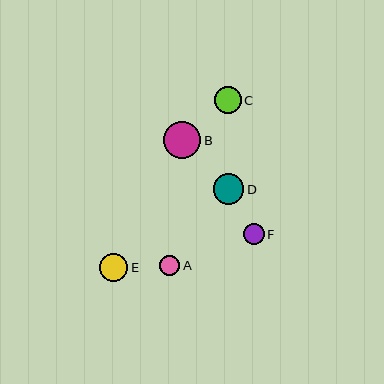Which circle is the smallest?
Circle A is the smallest with a size of approximately 20 pixels.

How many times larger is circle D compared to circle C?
Circle D is approximately 1.1 times the size of circle C.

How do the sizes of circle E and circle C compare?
Circle E and circle C are approximately the same size.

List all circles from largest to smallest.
From largest to smallest: B, D, E, C, F, A.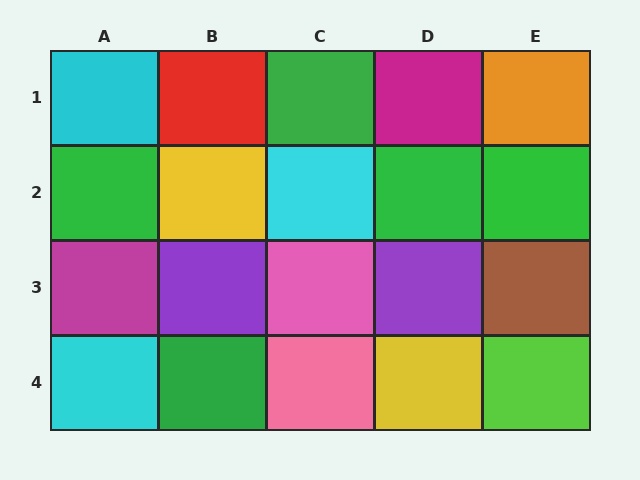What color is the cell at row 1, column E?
Orange.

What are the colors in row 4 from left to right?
Cyan, green, pink, yellow, lime.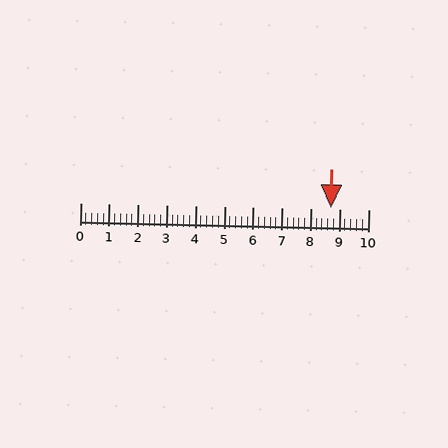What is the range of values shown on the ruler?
The ruler shows values from 0 to 10.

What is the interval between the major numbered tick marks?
The major tick marks are spaced 1 units apart.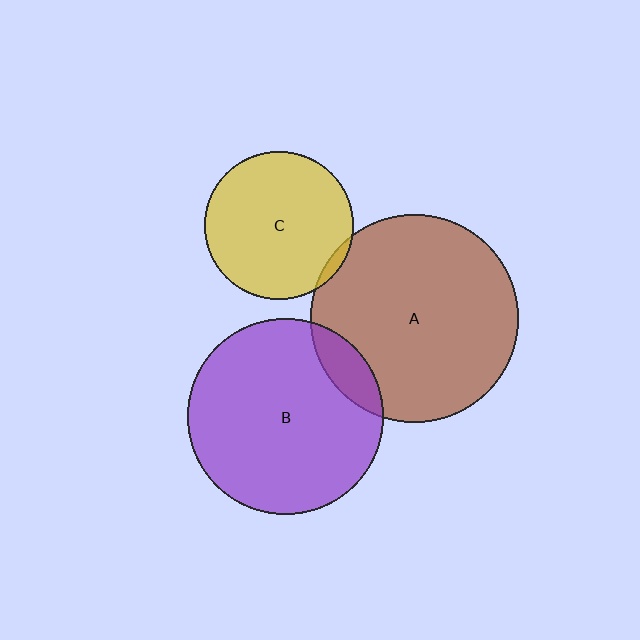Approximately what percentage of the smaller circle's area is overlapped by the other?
Approximately 5%.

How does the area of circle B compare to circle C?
Approximately 1.7 times.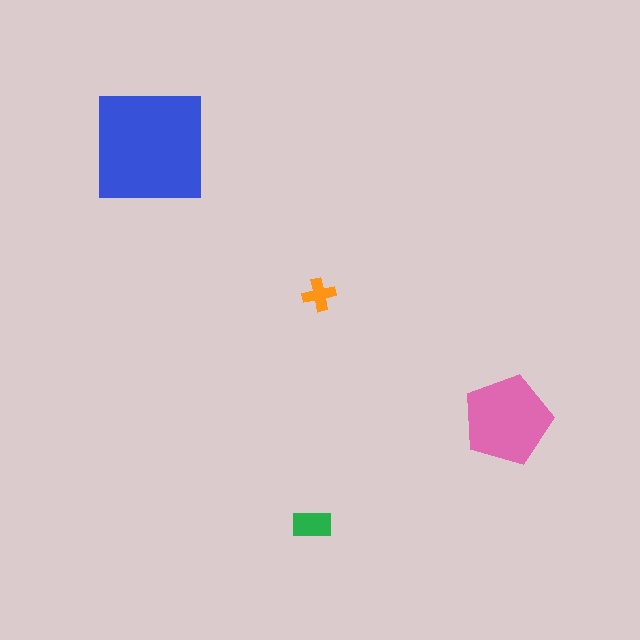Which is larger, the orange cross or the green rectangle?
The green rectangle.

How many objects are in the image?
There are 4 objects in the image.